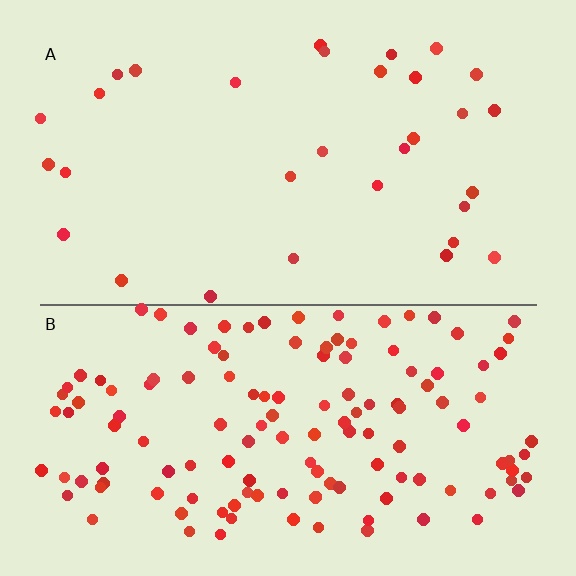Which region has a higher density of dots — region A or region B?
B (the bottom).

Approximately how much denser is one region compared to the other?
Approximately 4.4× — region B over region A.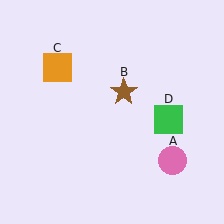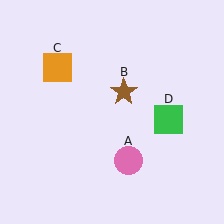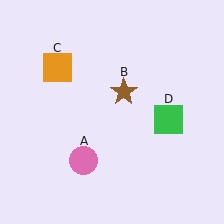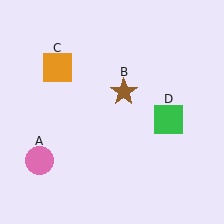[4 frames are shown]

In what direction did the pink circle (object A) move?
The pink circle (object A) moved left.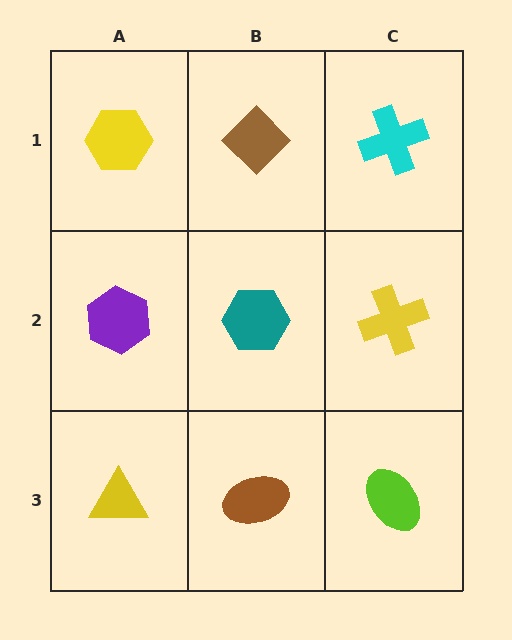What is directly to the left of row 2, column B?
A purple hexagon.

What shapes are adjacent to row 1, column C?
A yellow cross (row 2, column C), a brown diamond (row 1, column B).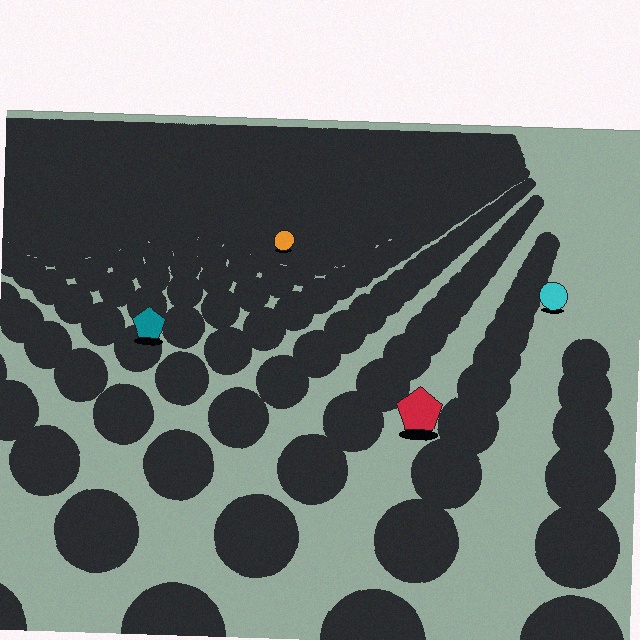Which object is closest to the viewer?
The red pentagon is closest. The texture marks near it are larger and more spread out.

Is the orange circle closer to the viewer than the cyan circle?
No. The cyan circle is closer — you can tell from the texture gradient: the ground texture is coarser near it.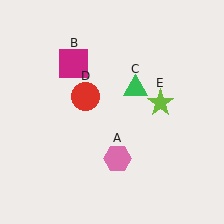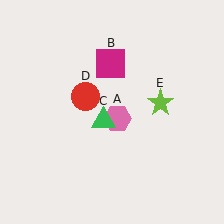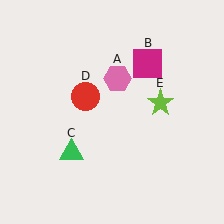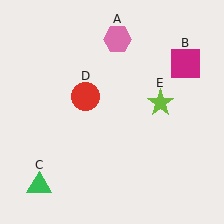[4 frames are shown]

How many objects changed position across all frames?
3 objects changed position: pink hexagon (object A), magenta square (object B), green triangle (object C).